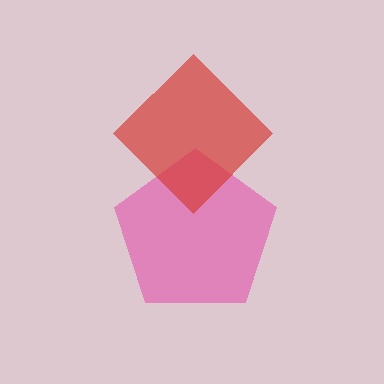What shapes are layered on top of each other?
The layered shapes are: a pink pentagon, a red diamond.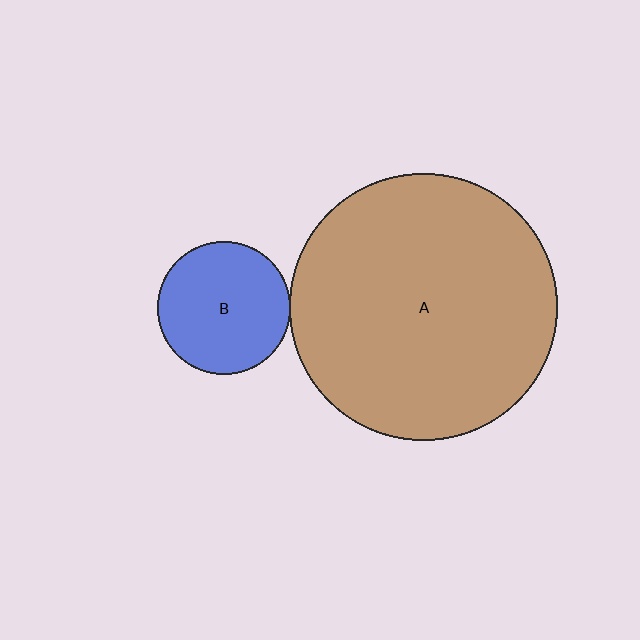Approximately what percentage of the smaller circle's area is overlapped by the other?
Approximately 5%.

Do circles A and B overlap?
Yes.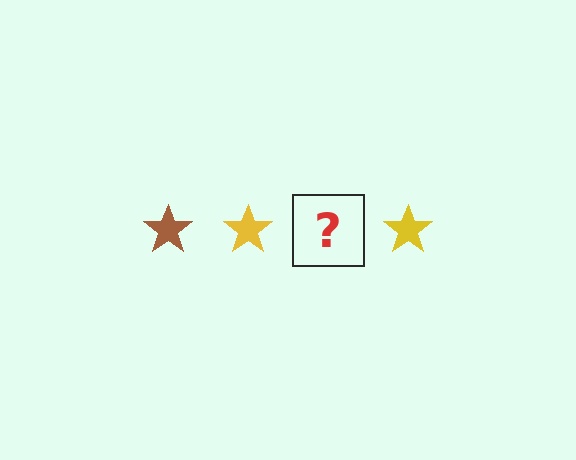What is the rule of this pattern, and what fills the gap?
The rule is that the pattern cycles through brown, yellow stars. The gap should be filled with a brown star.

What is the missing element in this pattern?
The missing element is a brown star.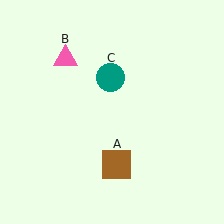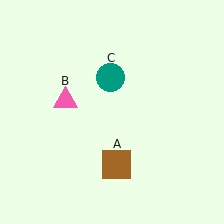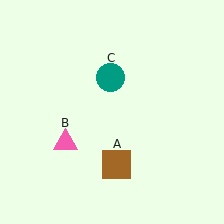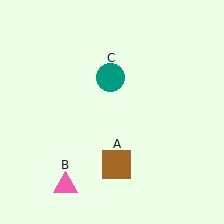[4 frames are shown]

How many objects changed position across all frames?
1 object changed position: pink triangle (object B).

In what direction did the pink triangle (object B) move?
The pink triangle (object B) moved down.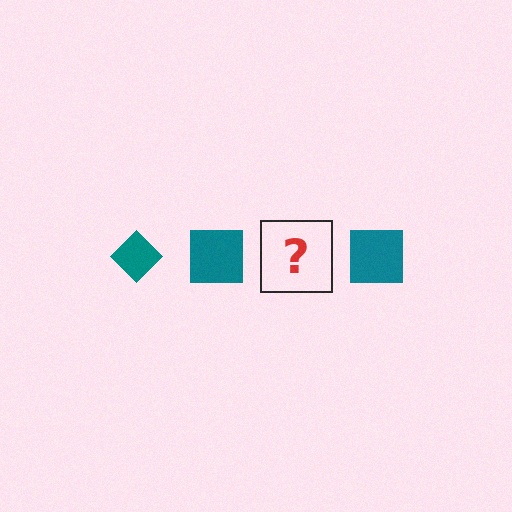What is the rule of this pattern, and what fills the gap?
The rule is that the pattern cycles through diamond, square shapes in teal. The gap should be filled with a teal diamond.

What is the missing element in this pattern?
The missing element is a teal diamond.